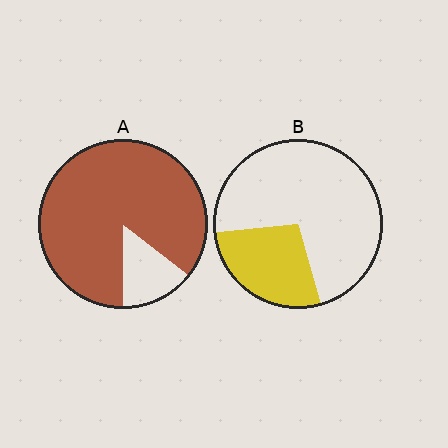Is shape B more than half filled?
No.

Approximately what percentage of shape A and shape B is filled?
A is approximately 85% and B is approximately 30%.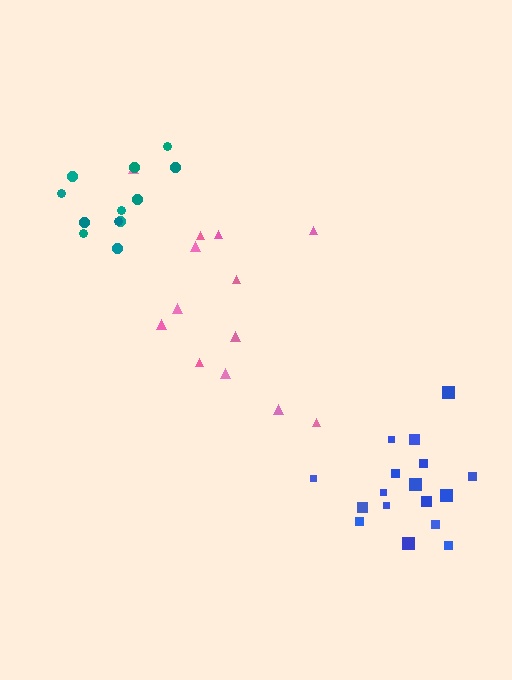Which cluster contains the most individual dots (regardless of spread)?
Blue (17).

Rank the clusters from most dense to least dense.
blue, teal, pink.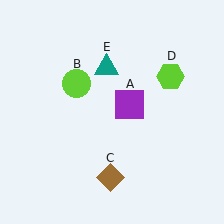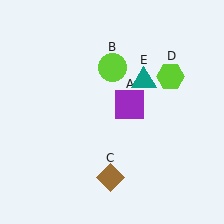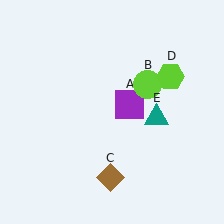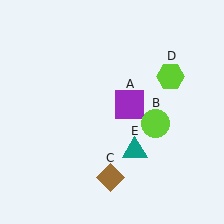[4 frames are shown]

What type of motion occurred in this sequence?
The lime circle (object B), teal triangle (object E) rotated clockwise around the center of the scene.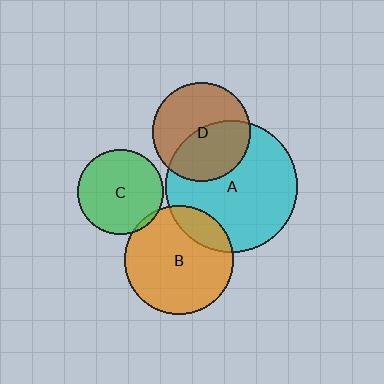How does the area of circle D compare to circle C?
Approximately 1.3 times.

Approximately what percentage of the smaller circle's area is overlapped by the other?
Approximately 20%.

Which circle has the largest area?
Circle A (cyan).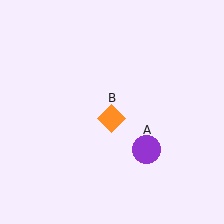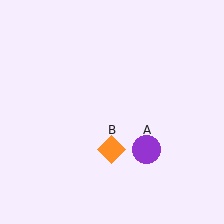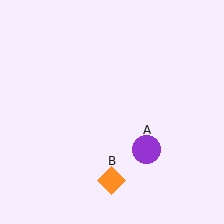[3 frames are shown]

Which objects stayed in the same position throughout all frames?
Purple circle (object A) remained stationary.